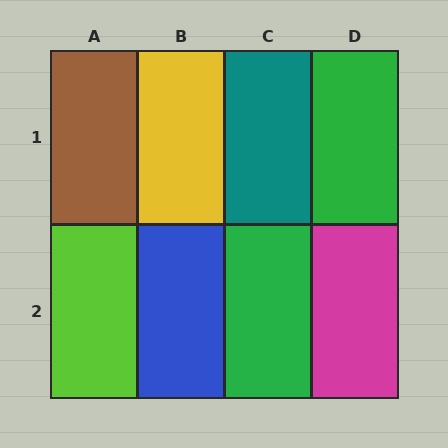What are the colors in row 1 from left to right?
Brown, yellow, teal, green.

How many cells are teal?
1 cell is teal.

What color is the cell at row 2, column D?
Magenta.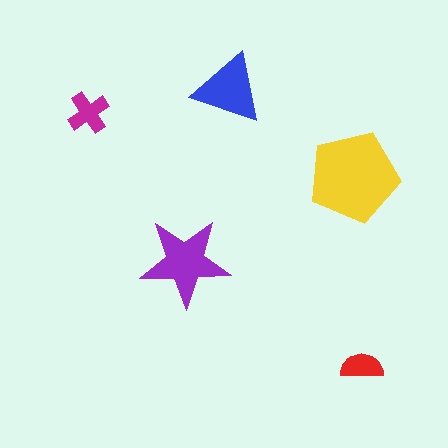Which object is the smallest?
The red semicircle.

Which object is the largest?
The yellow pentagon.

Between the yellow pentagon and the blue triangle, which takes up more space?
The yellow pentagon.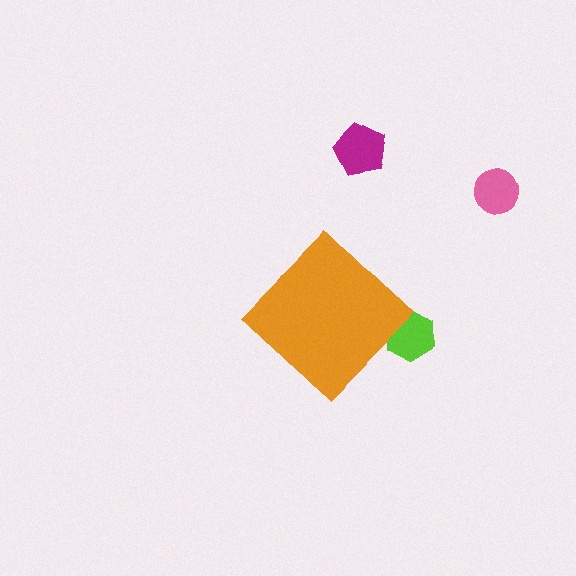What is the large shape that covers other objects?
An orange diamond.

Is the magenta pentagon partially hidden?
No, the magenta pentagon is fully visible.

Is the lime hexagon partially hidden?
Yes, the lime hexagon is partially hidden behind the orange diamond.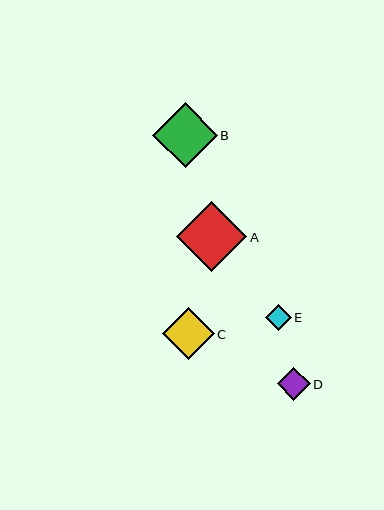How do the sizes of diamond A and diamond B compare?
Diamond A and diamond B are approximately the same size.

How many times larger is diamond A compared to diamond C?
Diamond A is approximately 1.3 times the size of diamond C.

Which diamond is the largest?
Diamond A is the largest with a size of approximately 70 pixels.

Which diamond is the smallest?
Diamond E is the smallest with a size of approximately 26 pixels.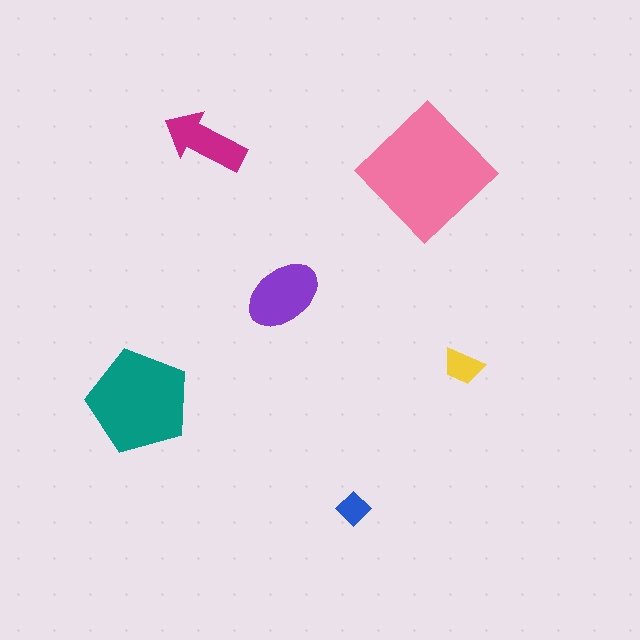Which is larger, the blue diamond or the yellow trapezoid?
The yellow trapezoid.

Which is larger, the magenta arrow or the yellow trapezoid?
The magenta arrow.